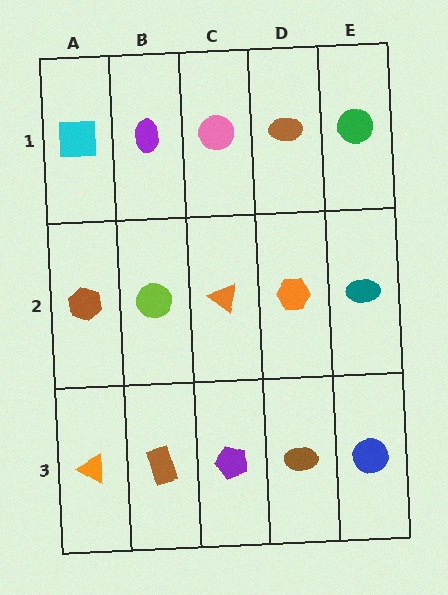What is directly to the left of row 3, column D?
A purple pentagon.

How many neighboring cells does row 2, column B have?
4.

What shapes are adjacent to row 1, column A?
A brown hexagon (row 2, column A), a purple ellipse (row 1, column B).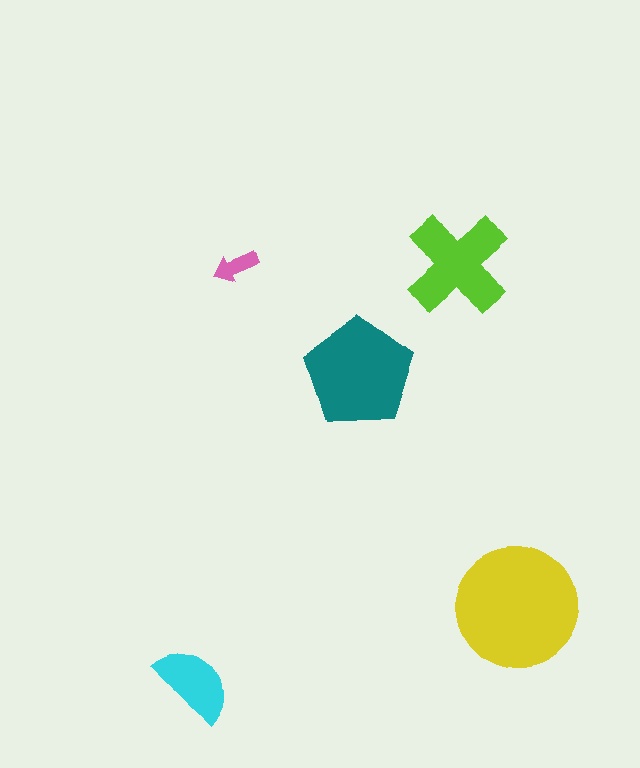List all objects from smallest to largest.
The pink arrow, the cyan semicircle, the lime cross, the teal pentagon, the yellow circle.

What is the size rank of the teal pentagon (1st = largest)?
2nd.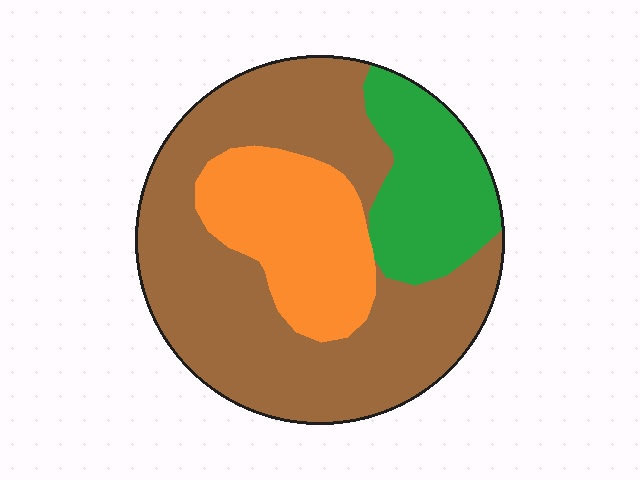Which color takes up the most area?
Brown, at roughly 60%.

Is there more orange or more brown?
Brown.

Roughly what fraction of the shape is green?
Green covers about 20% of the shape.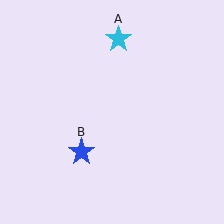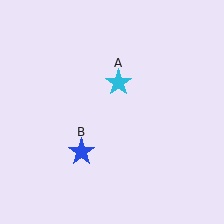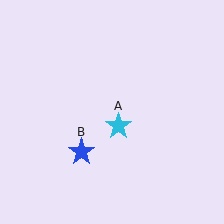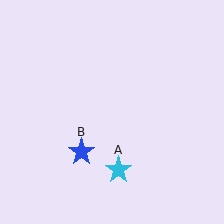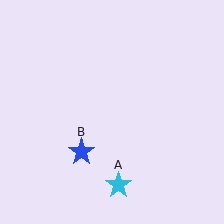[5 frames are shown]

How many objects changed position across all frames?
1 object changed position: cyan star (object A).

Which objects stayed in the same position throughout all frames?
Blue star (object B) remained stationary.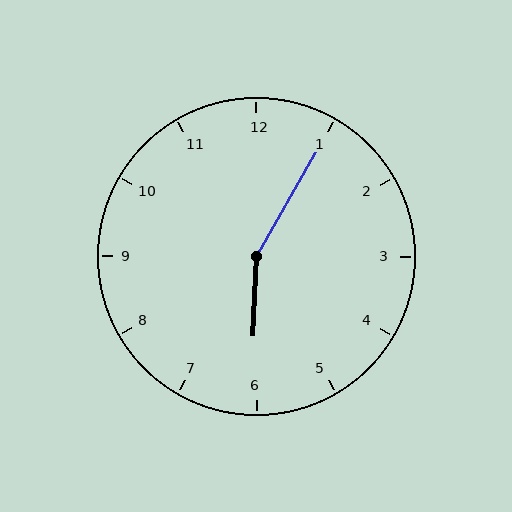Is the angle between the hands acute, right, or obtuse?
It is obtuse.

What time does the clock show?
6:05.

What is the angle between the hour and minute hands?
Approximately 152 degrees.